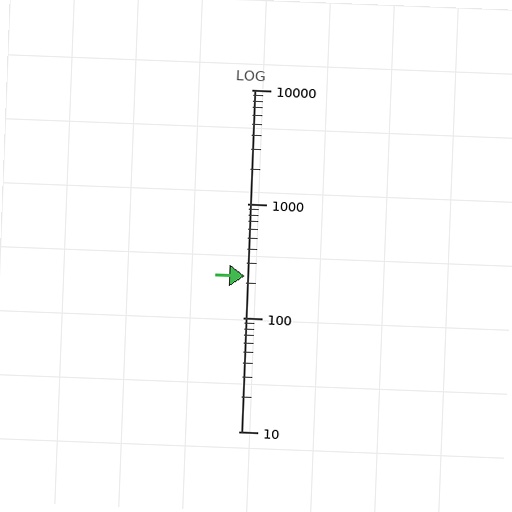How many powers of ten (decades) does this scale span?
The scale spans 3 decades, from 10 to 10000.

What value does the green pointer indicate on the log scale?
The pointer indicates approximately 230.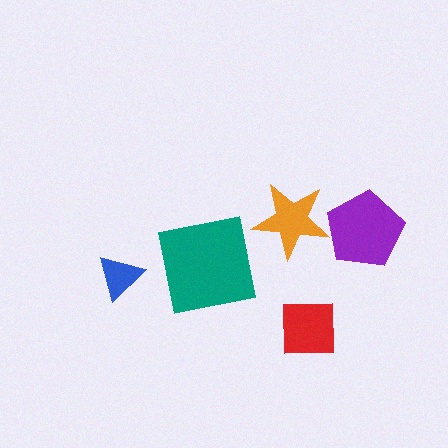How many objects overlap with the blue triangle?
0 objects overlap with the blue triangle.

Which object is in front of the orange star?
The purple pentagon is in front of the orange star.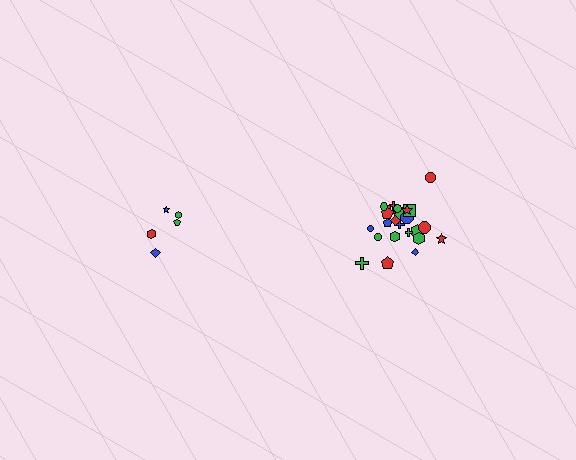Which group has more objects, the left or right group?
The right group.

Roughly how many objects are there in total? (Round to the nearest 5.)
Roughly 30 objects in total.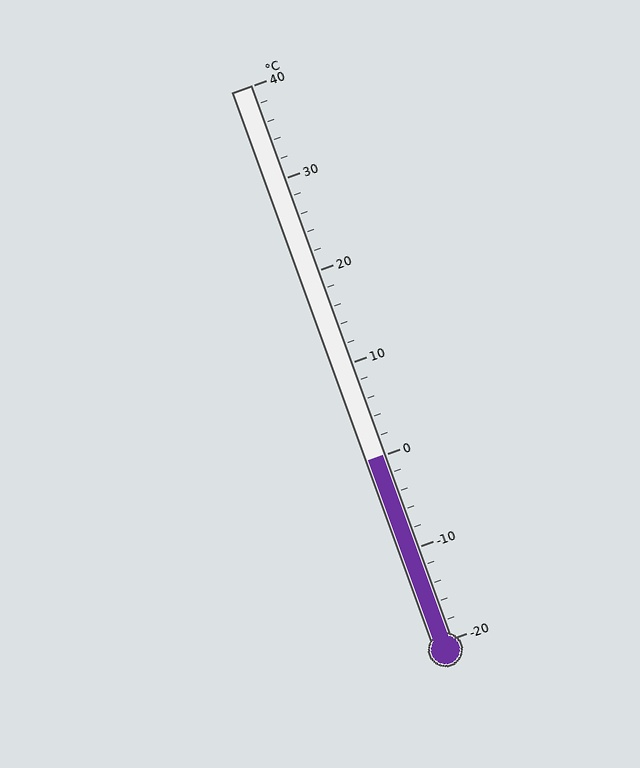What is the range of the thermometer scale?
The thermometer scale ranges from -20°C to 40°C.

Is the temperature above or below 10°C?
The temperature is below 10°C.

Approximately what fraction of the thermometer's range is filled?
The thermometer is filled to approximately 35% of its range.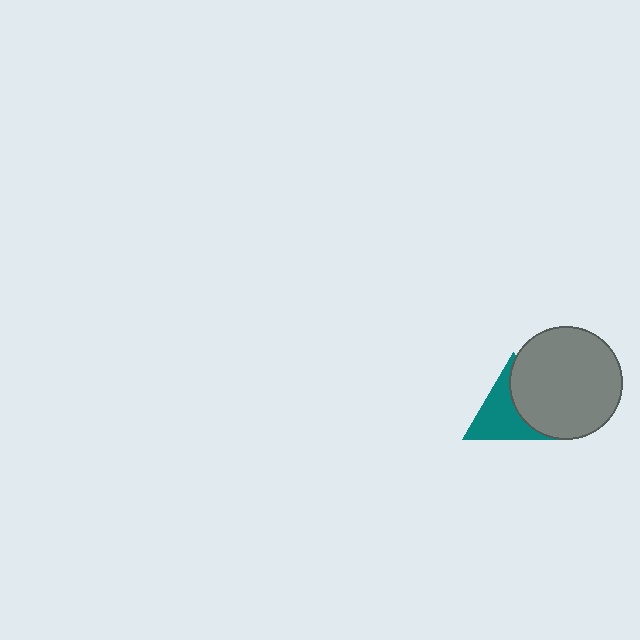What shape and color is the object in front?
The object in front is a gray circle.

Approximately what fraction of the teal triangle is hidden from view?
Roughly 42% of the teal triangle is hidden behind the gray circle.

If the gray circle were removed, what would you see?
You would see the complete teal triangle.